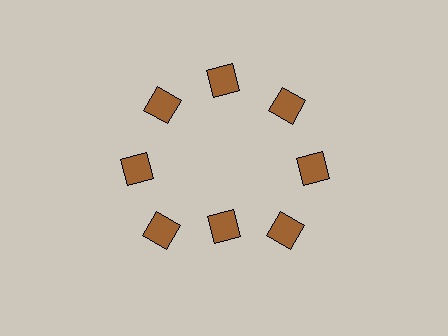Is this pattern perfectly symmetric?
No. The 8 brown diamonds are arranged in a ring, but one element near the 6 o'clock position is pulled inward toward the center, breaking the 8-fold rotational symmetry.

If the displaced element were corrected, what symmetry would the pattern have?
It would have 8-fold rotational symmetry — the pattern would map onto itself every 45 degrees.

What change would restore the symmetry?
The symmetry would be restored by moving it outward, back onto the ring so that all 8 diamonds sit at equal angles and equal distance from the center.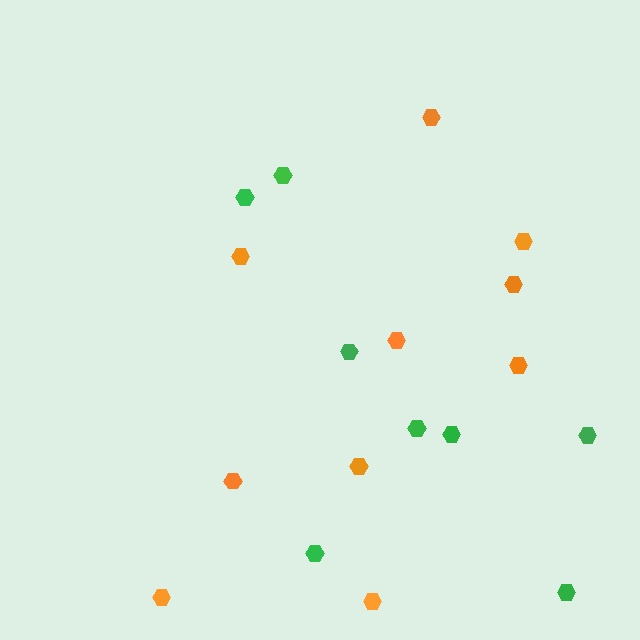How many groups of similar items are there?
There are 2 groups: one group of green hexagons (8) and one group of orange hexagons (10).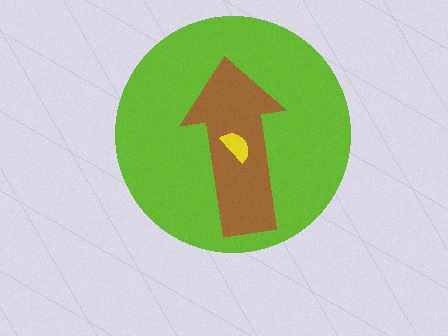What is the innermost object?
The yellow semicircle.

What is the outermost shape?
The lime circle.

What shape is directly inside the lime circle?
The brown arrow.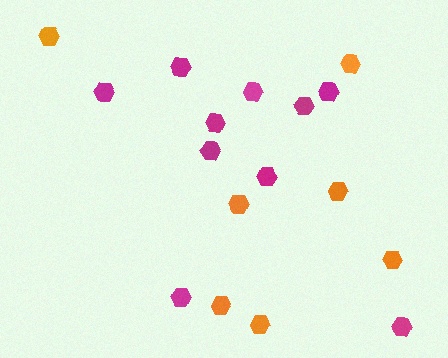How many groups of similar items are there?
There are 2 groups: one group of orange hexagons (7) and one group of magenta hexagons (10).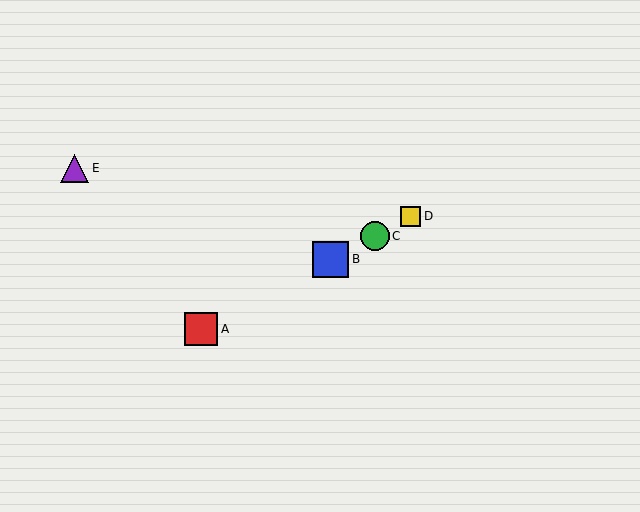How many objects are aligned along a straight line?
4 objects (A, B, C, D) are aligned along a straight line.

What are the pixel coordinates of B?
Object B is at (330, 260).